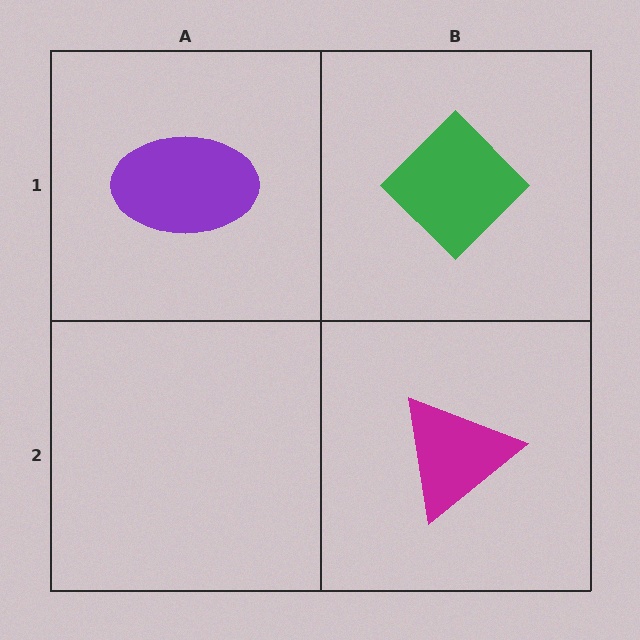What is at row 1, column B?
A green diamond.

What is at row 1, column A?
A purple ellipse.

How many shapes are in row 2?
1 shape.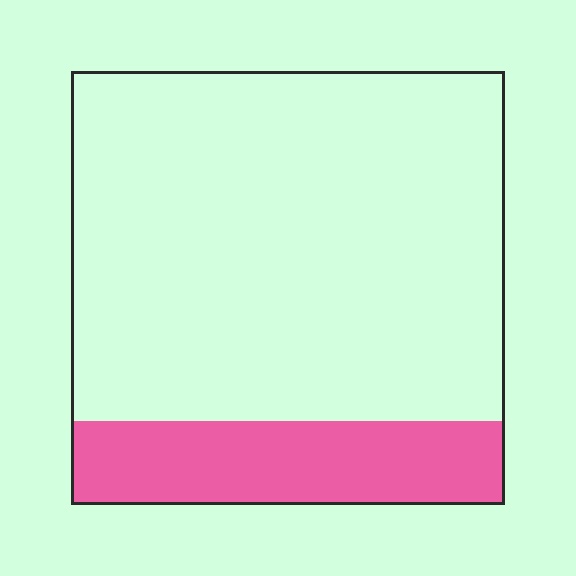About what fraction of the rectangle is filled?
About one fifth (1/5).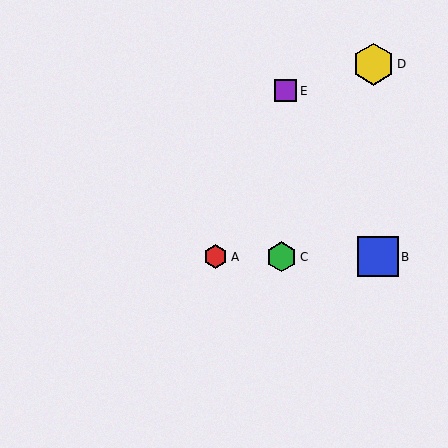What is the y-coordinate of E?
Object E is at y≈91.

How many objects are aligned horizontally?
3 objects (A, B, C) are aligned horizontally.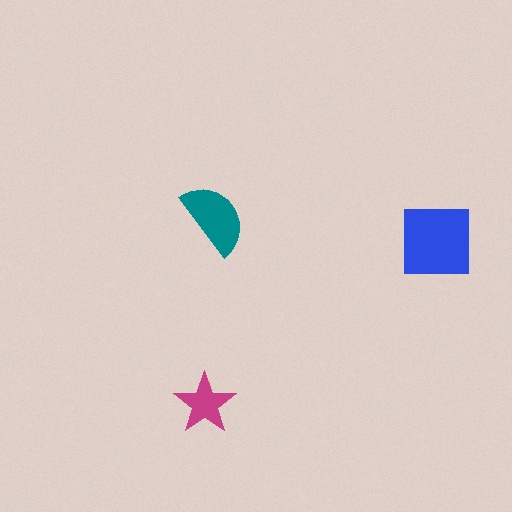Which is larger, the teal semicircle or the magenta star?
The teal semicircle.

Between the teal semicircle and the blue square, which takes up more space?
The blue square.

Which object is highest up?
The teal semicircle is topmost.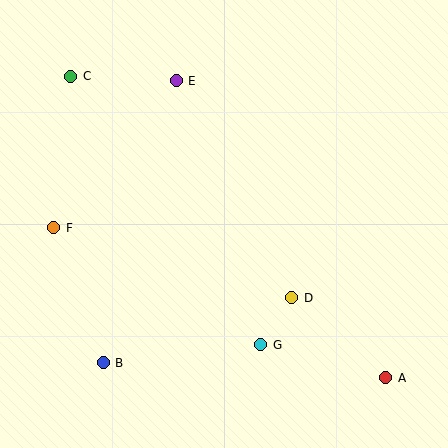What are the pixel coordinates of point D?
Point D is at (292, 298).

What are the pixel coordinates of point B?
Point B is at (103, 363).